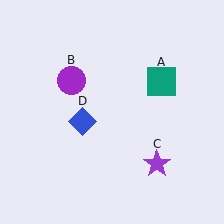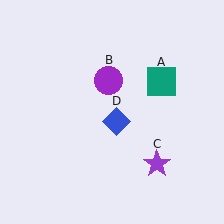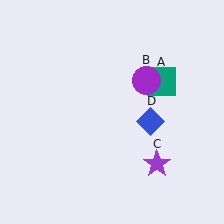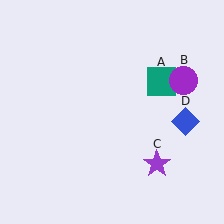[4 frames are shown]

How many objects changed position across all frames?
2 objects changed position: purple circle (object B), blue diamond (object D).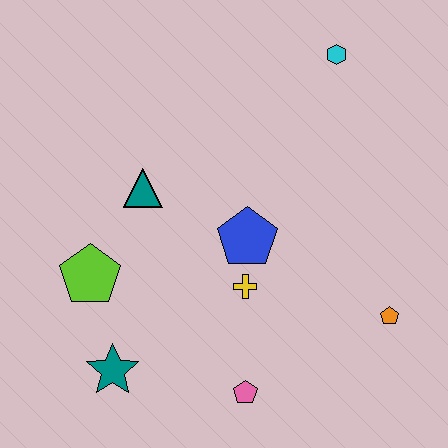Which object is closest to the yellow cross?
The blue pentagon is closest to the yellow cross.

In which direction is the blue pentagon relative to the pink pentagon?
The blue pentagon is above the pink pentagon.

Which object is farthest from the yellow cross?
The cyan hexagon is farthest from the yellow cross.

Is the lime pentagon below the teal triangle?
Yes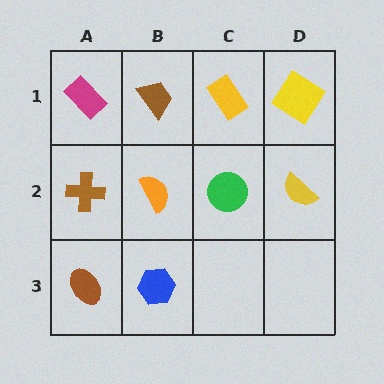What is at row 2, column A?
A brown cross.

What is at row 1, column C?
A yellow rectangle.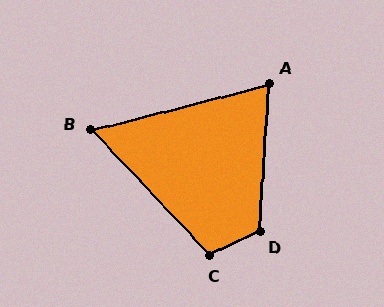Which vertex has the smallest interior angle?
B, at approximately 61 degrees.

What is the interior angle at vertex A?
Approximately 72 degrees (acute).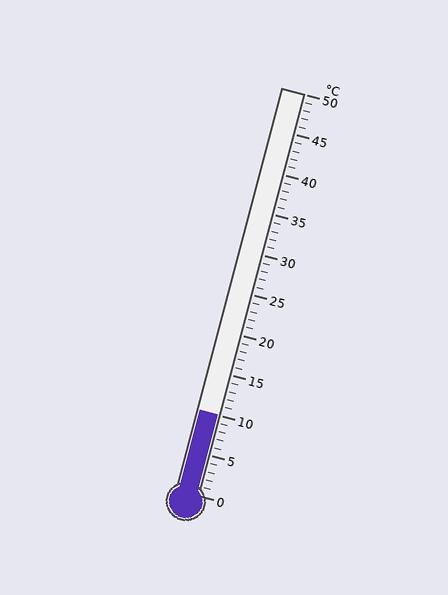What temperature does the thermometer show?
The thermometer shows approximately 10°C.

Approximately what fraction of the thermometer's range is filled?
The thermometer is filled to approximately 20% of its range.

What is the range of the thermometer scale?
The thermometer scale ranges from 0°C to 50°C.